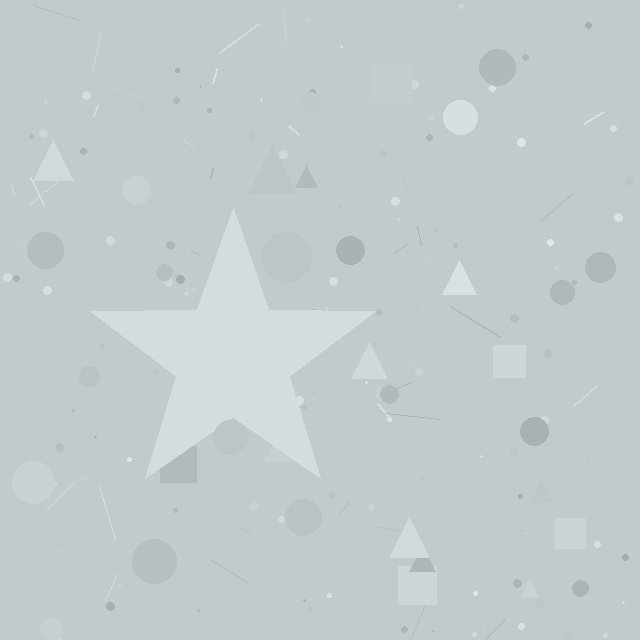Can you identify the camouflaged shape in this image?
The camouflaged shape is a star.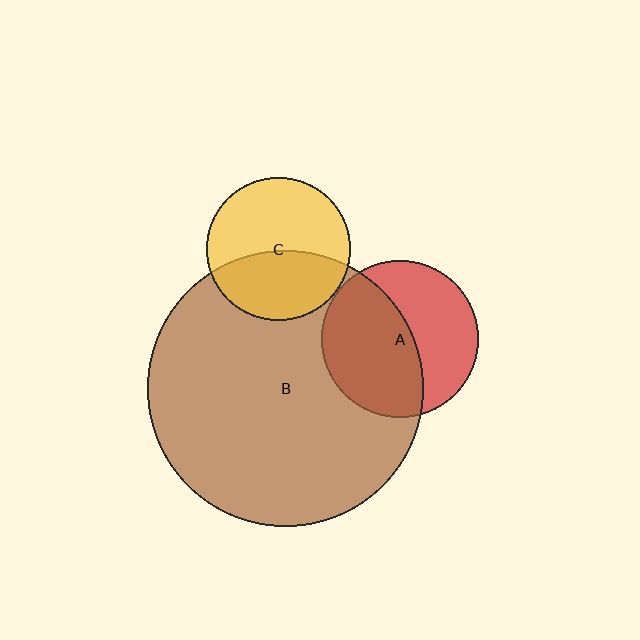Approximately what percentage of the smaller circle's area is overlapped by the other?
Approximately 45%.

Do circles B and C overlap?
Yes.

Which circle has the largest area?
Circle B (brown).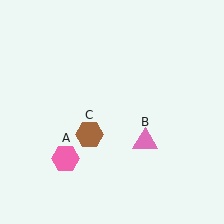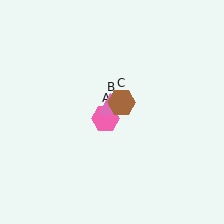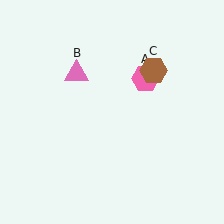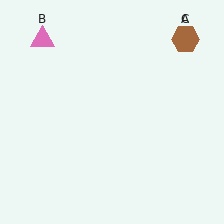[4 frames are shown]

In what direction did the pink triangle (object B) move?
The pink triangle (object B) moved up and to the left.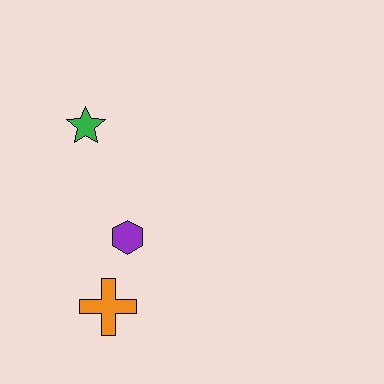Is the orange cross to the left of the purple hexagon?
Yes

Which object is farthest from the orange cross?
The green star is farthest from the orange cross.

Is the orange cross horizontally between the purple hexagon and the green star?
Yes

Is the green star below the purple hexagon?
No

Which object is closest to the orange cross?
The purple hexagon is closest to the orange cross.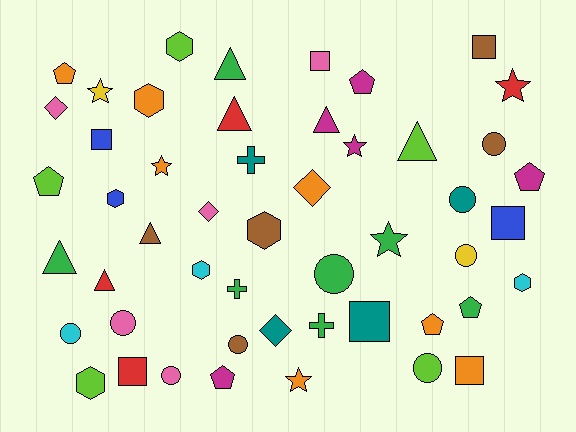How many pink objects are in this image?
There are 5 pink objects.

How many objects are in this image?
There are 50 objects.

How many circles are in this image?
There are 9 circles.